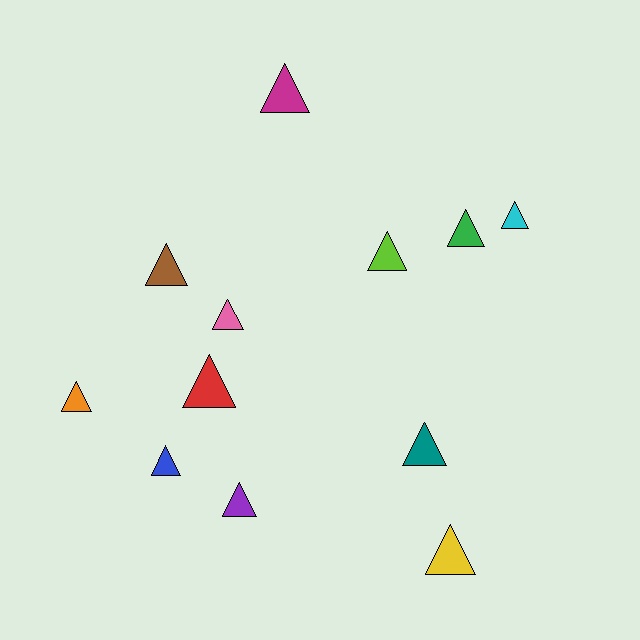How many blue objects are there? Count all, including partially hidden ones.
There is 1 blue object.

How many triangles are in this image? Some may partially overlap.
There are 12 triangles.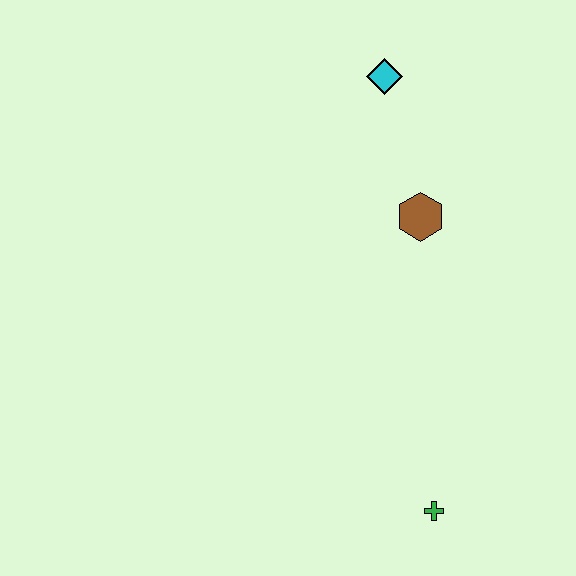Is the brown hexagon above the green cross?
Yes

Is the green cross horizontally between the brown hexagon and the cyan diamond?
No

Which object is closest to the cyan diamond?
The brown hexagon is closest to the cyan diamond.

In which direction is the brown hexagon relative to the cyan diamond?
The brown hexagon is below the cyan diamond.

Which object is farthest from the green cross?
The cyan diamond is farthest from the green cross.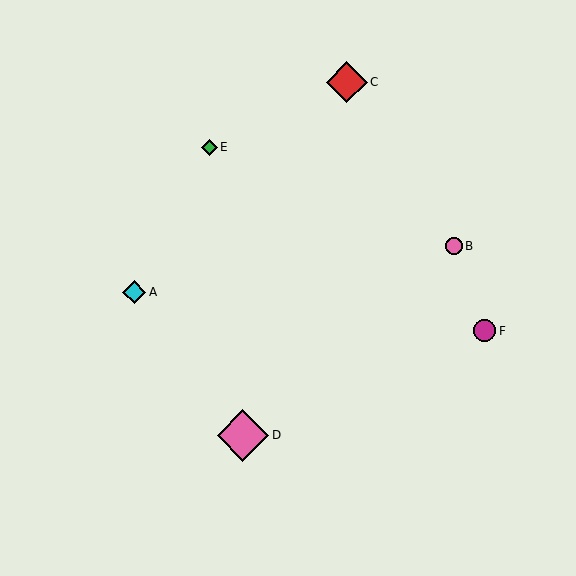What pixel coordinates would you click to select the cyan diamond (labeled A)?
Click at (134, 292) to select the cyan diamond A.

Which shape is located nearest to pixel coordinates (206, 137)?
The green diamond (labeled E) at (209, 147) is nearest to that location.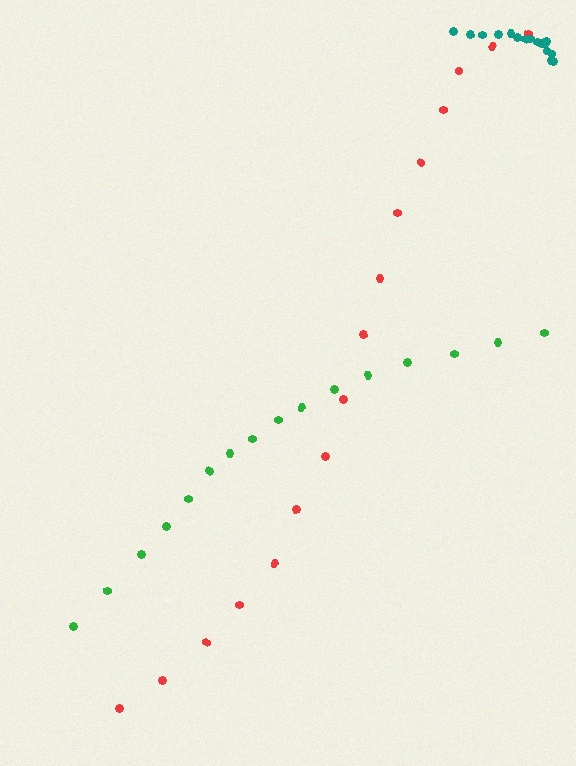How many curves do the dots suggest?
There are 3 distinct paths.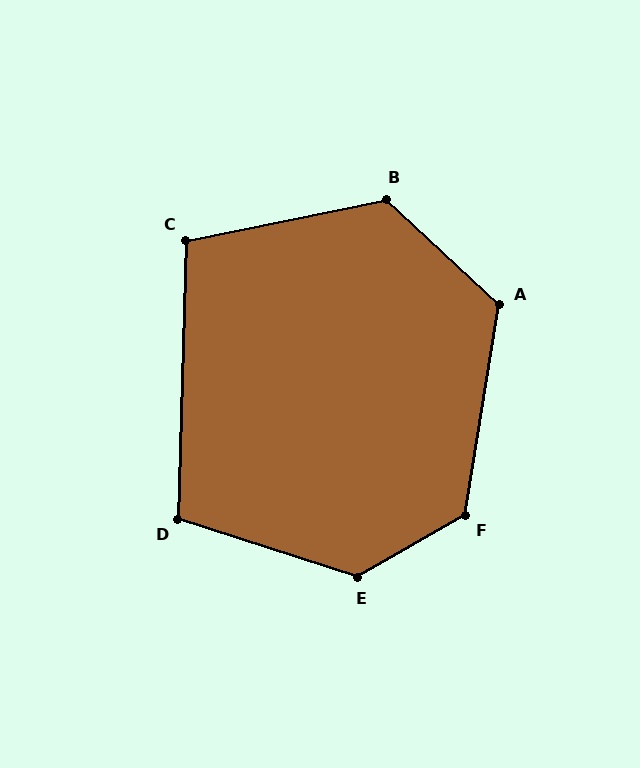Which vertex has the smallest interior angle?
C, at approximately 103 degrees.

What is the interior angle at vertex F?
Approximately 129 degrees (obtuse).